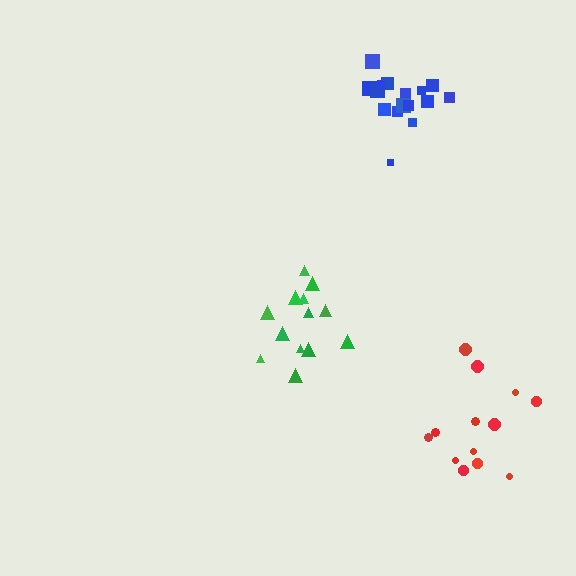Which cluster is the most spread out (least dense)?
Red.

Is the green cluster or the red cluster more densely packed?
Green.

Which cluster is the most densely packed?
Green.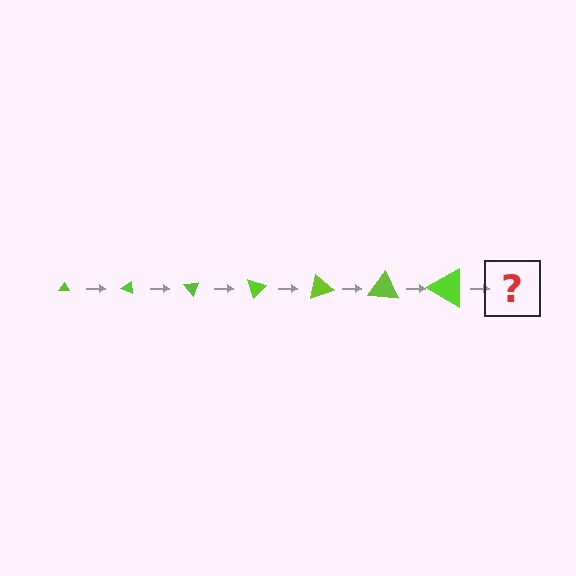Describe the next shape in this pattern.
It should be a triangle, larger than the previous one and rotated 175 degrees from the start.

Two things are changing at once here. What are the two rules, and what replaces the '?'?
The two rules are that the triangle grows larger each step and it rotates 25 degrees each step. The '?' should be a triangle, larger than the previous one and rotated 175 degrees from the start.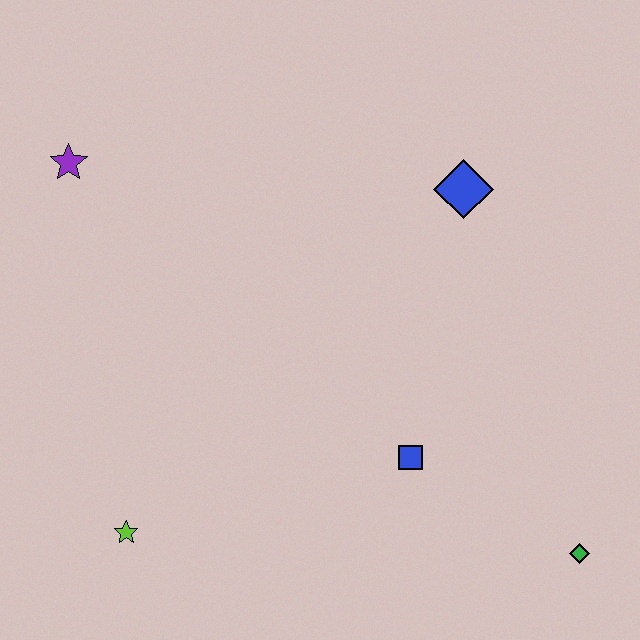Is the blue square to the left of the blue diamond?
Yes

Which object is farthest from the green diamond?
The purple star is farthest from the green diamond.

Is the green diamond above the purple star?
No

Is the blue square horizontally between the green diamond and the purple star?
Yes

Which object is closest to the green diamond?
The blue square is closest to the green diamond.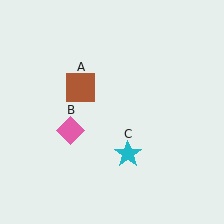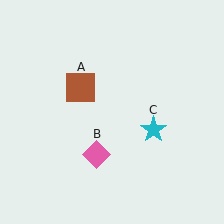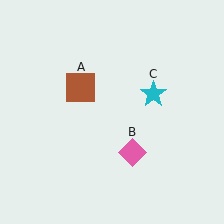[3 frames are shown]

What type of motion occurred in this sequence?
The pink diamond (object B), cyan star (object C) rotated counterclockwise around the center of the scene.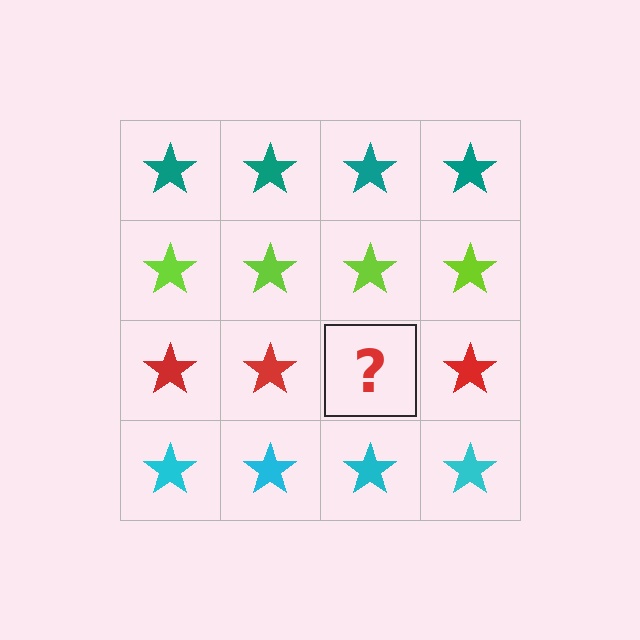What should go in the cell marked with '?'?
The missing cell should contain a red star.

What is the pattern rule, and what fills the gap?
The rule is that each row has a consistent color. The gap should be filled with a red star.